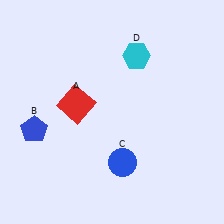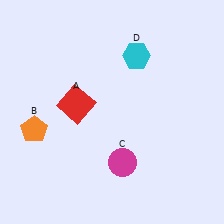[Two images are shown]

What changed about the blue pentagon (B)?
In Image 1, B is blue. In Image 2, it changed to orange.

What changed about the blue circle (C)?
In Image 1, C is blue. In Image 2, it changed to magenta.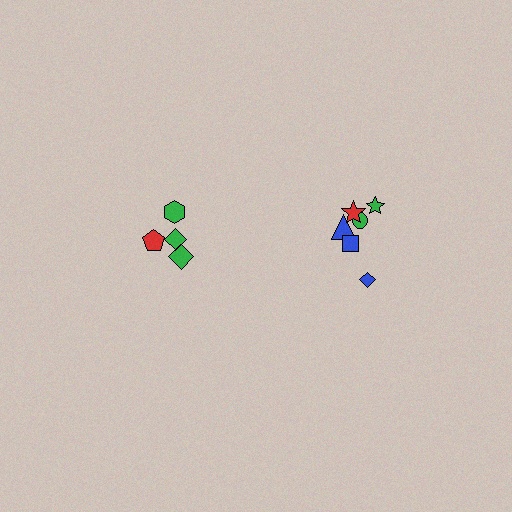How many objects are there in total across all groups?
There are 10 objects.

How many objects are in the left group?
There are 4 objects.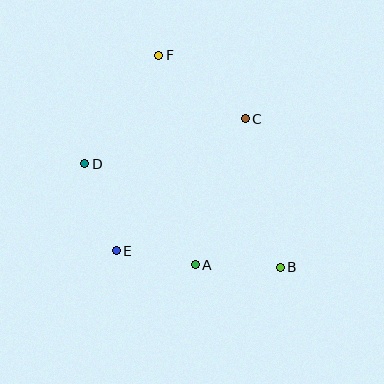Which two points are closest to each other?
Points A and E are closest to each other.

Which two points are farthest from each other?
Points B and F are farthest from each other.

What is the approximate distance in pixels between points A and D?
The distance between A and D is approximately 150 pixels.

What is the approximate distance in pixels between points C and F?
The distance between C and F is approximately 107 pixels.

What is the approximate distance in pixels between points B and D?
The distance between B and D is approximately 221 pixels.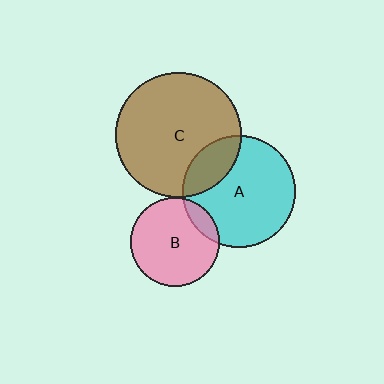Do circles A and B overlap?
Yes.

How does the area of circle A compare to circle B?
Approximately 1.6 times.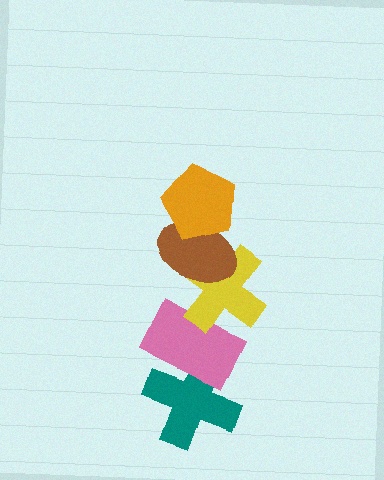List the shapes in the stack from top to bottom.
From top to bottom: the orange pentagon, the brown ellipse, the yellow cross, the pink rectangle, the teal cross.